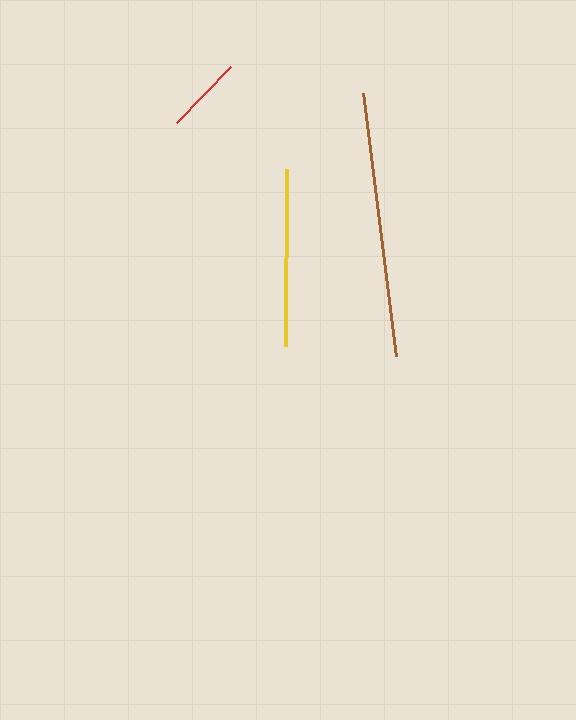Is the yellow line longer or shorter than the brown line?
The brown line is longer than the yellow line.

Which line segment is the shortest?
The red line is the shortest at approximately 78 pixels.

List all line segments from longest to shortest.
From longest to shortest: brown, yellow, red.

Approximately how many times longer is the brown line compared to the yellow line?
The brown line is approximately 1.5 times the length of the yellow line.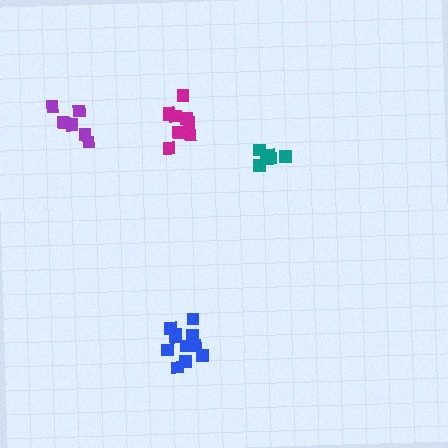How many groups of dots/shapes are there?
There are 4 groups.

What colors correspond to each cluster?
The clusters are colored: teal, magenta, blue, purple.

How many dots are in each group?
Group 1: 6 dots, Group 2: 10 dots, Group 3: 11 dots, Group 4: 7 dots (34 total).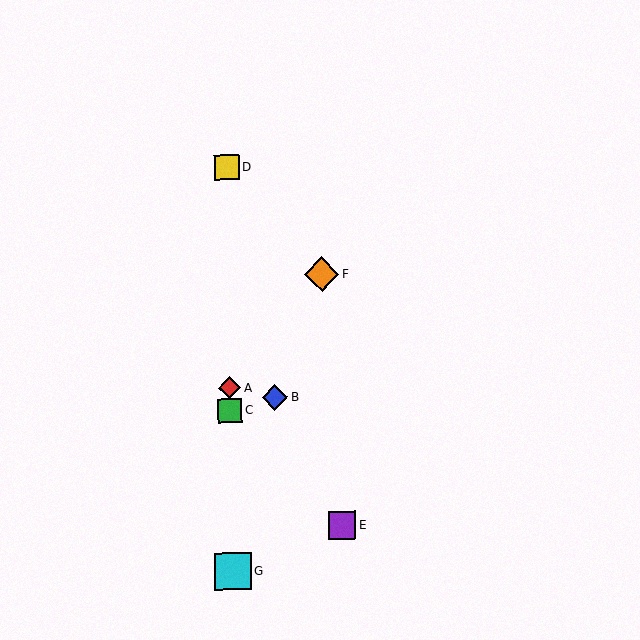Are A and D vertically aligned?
Yes, both are at x≈230.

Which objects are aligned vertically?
Objects A, C, D, G are aligned vertically.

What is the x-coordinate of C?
Object C is at x≈230.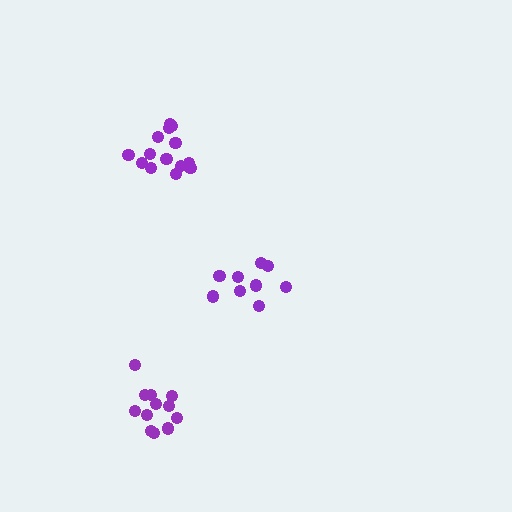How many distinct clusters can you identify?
There are 3 distinct clusters.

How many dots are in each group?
Group 1: 9 dots, Group 2: 12 dots, Group 3: 14 dots (35 total).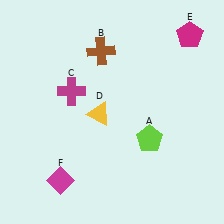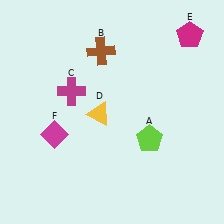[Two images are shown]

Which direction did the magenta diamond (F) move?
The magenta diamond (F) moved up.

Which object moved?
The magenta diamond (F) moved up.